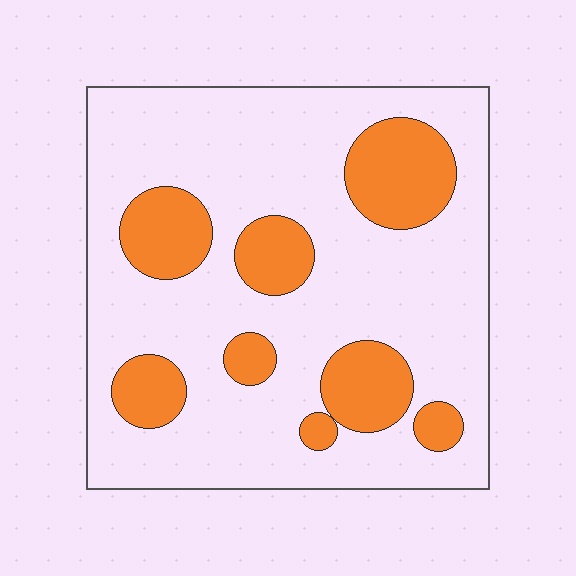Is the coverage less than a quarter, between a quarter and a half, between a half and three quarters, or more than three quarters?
Less than a quarter.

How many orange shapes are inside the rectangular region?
8.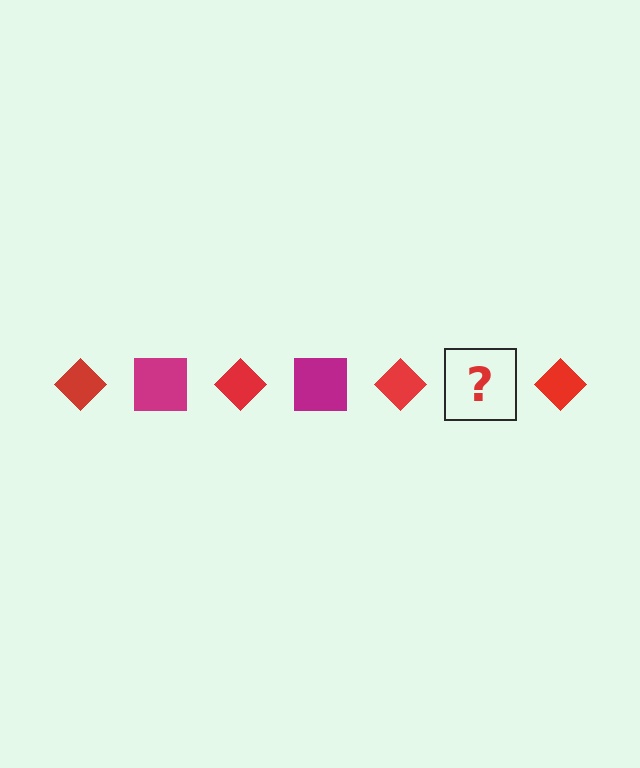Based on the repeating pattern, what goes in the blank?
The blank should be a magenta square.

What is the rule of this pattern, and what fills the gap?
The rule is that the pattern alternates between red diamond and magenta square. The gap should be filled with a magenta square.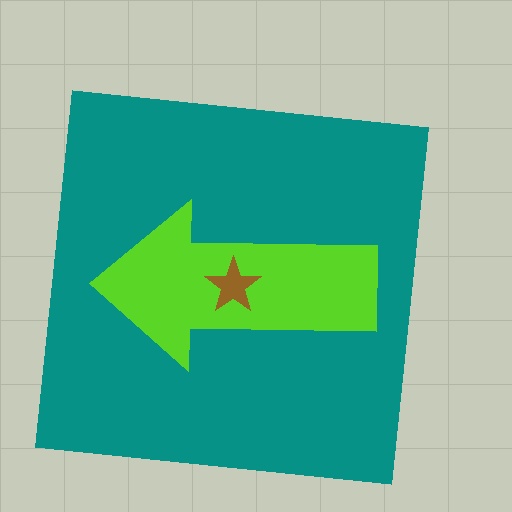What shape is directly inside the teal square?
The lime arrow.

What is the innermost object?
The brown star.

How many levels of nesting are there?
3.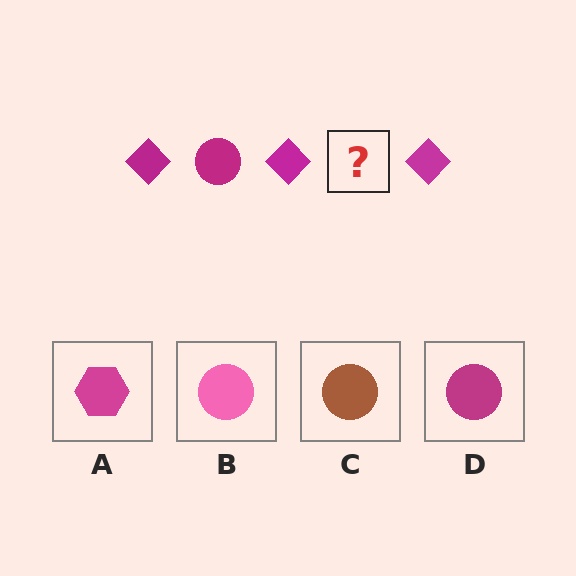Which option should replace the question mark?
Option D.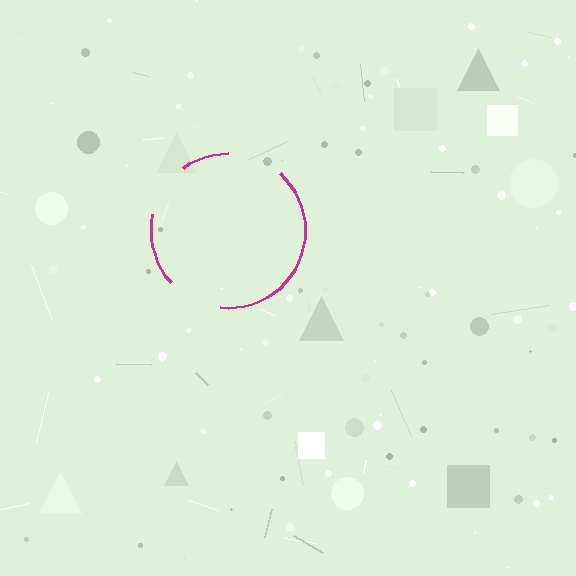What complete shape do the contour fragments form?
The contour fragments form a circle.